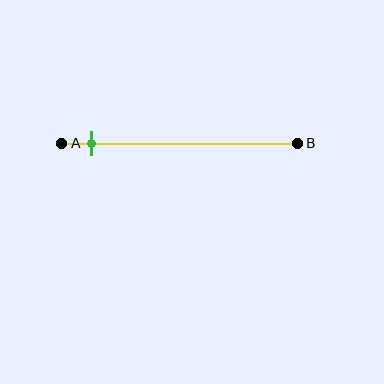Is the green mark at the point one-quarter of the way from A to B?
No, the mark is at about 10% from A, not at the 25% one-quarter point.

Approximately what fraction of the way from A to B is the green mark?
The green mark is approximately 10% of the way from A to B.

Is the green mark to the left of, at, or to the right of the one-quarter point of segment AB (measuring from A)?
The green mark is to the left of the one-quarter point of segment AB.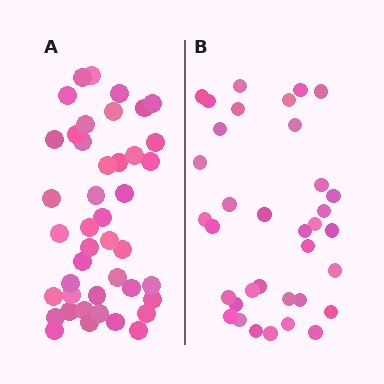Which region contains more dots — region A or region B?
Region A (the left region) has more dots.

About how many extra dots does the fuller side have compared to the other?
Region A has roughly 8 or so more dots than region B.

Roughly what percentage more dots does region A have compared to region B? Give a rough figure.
About 25% more.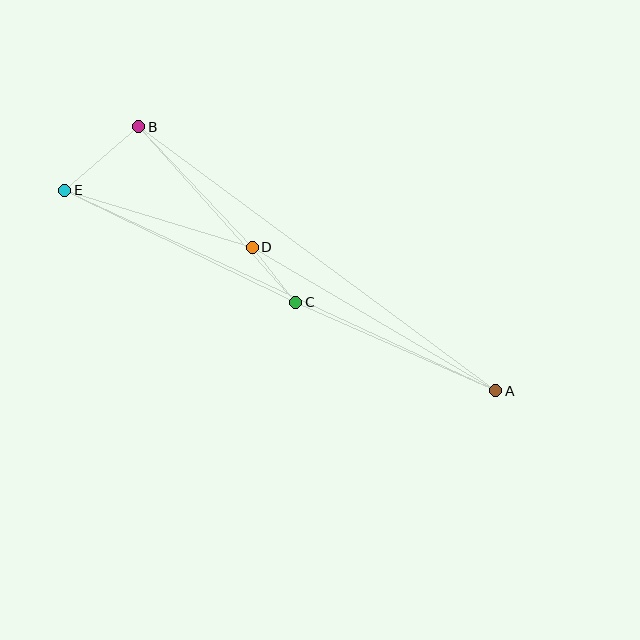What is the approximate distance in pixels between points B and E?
The distance between B and E is approximately 97 pixels.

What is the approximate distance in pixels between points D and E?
The distance between D and E is approximately 196 pixels.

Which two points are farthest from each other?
Points A and E are farthest from each other.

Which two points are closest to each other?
Points C and D are closest to each other.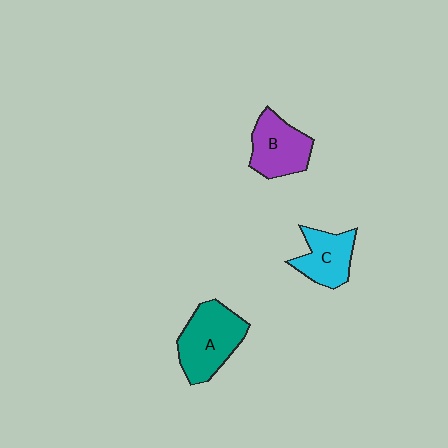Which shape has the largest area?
Shape A (teal).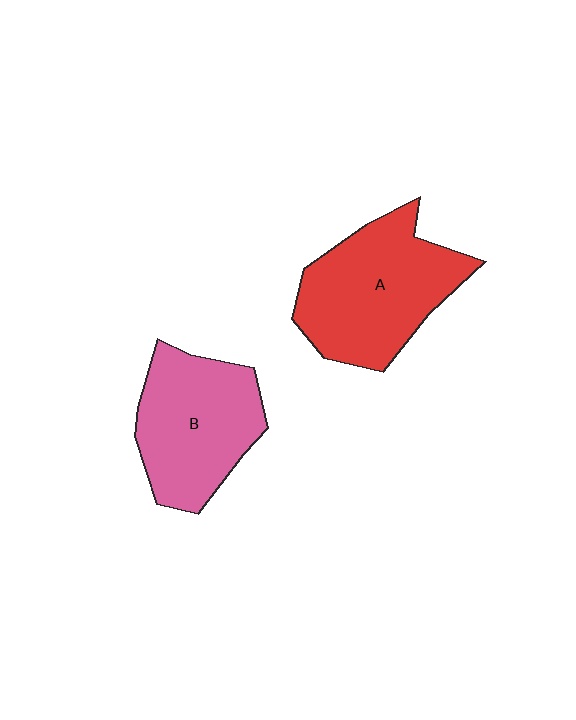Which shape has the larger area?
Shape A (red).